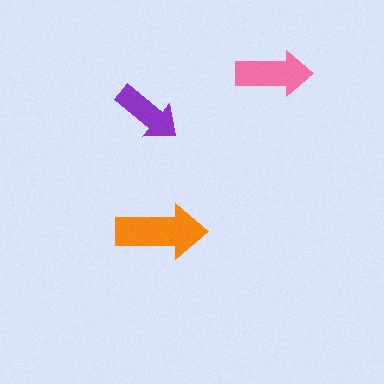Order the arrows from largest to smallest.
the orange one, the pink one, the purple one.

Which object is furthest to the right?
The pink arrow is rightmost.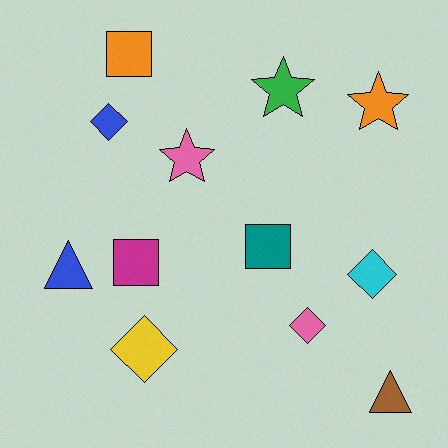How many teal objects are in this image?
There is 1 teal object.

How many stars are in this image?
There are 3 stars.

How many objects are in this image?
There are 12 objects.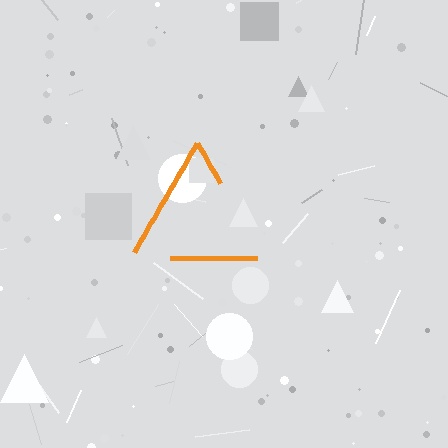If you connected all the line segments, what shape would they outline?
They would outline a triangle.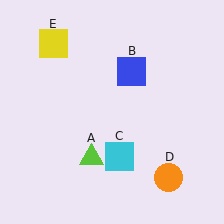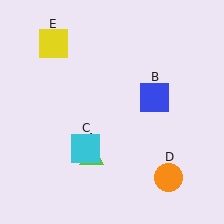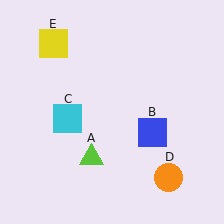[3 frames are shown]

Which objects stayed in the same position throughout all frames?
Lime triangle (object A) and orange circle (object D) and yellow square (object E) remained stationary.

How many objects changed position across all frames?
2 objects changed position: blue square (object B), cyan square (object C).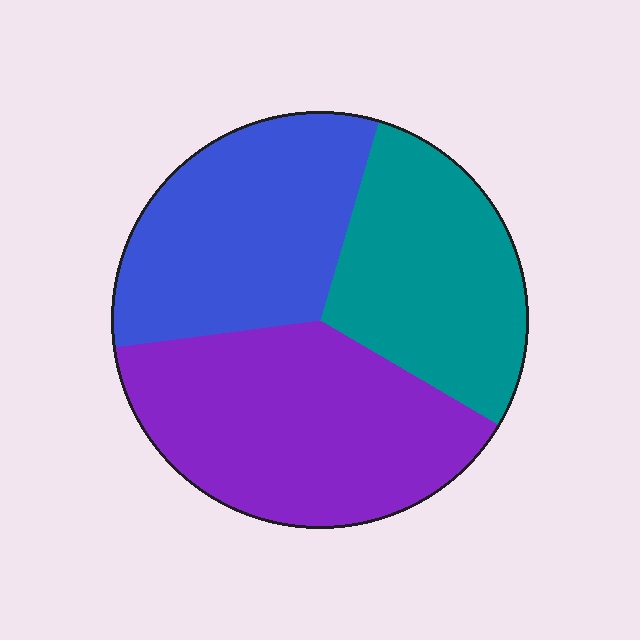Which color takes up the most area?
Purple, at roughly 40%.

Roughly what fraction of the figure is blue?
Blue covers about 30% of the figure.